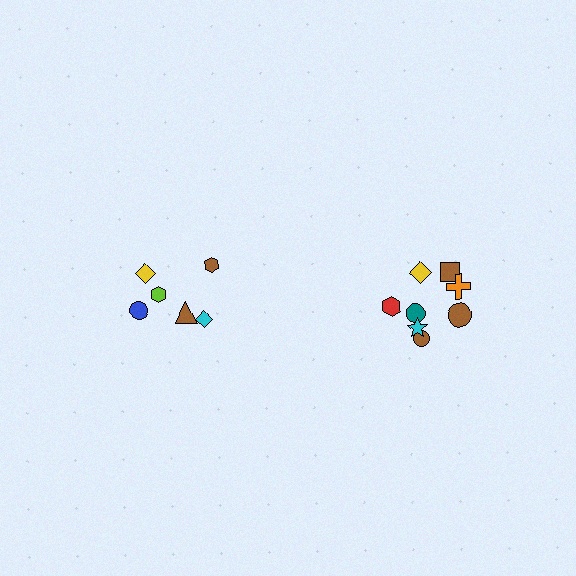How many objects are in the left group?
There are 6 objects.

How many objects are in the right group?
There are 8 objects.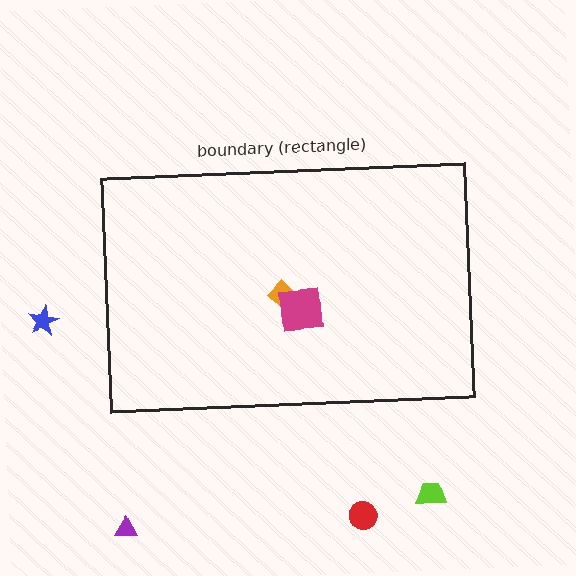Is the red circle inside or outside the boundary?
Outside.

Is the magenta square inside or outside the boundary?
Inside.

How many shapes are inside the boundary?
2 inside, 4 outside.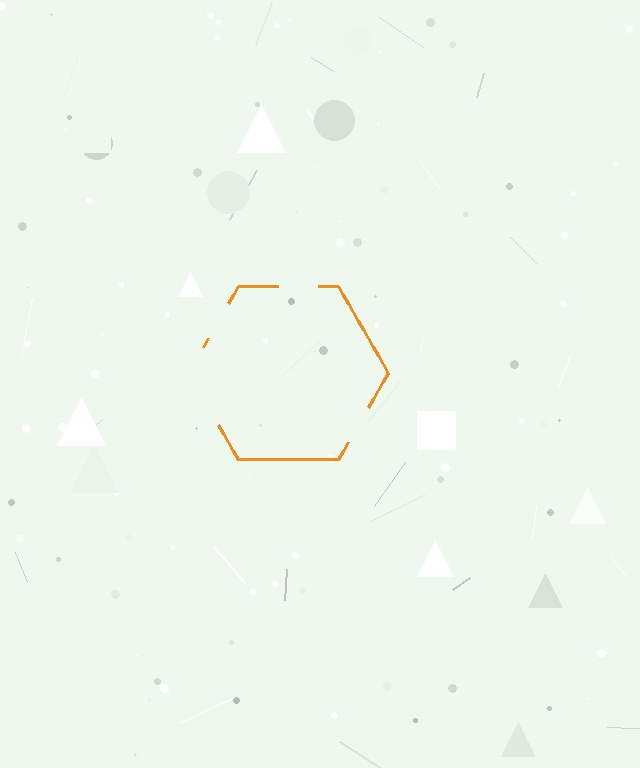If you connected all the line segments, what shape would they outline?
They would outline a hexagon.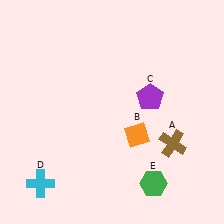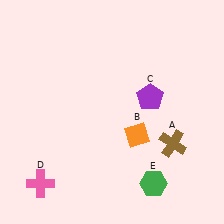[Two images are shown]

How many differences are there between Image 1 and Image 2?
There is 1 difference between the two images.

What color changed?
The cross (D) changed from cyan in Image 1 to pink in Image 2.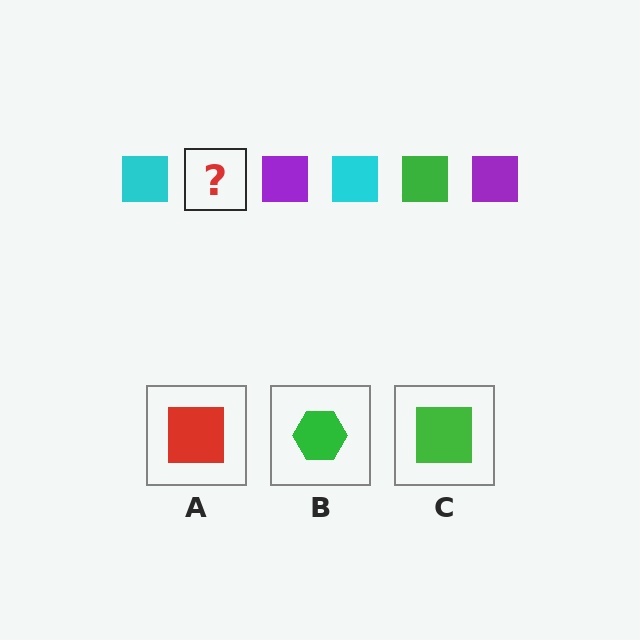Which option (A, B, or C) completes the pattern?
C.